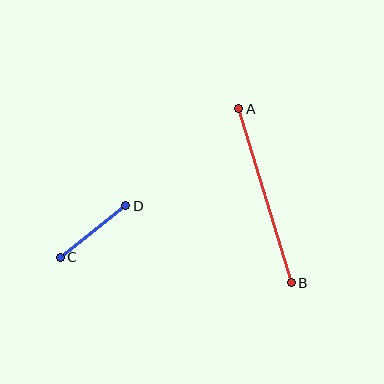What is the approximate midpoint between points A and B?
The midpoint is at approximately (265, 196) pixels.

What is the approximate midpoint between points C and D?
The midpoint is at approximately (93, 231) pixels.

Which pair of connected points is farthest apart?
Points A and B are farthest apart.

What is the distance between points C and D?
The distance is approximately 83 pixels.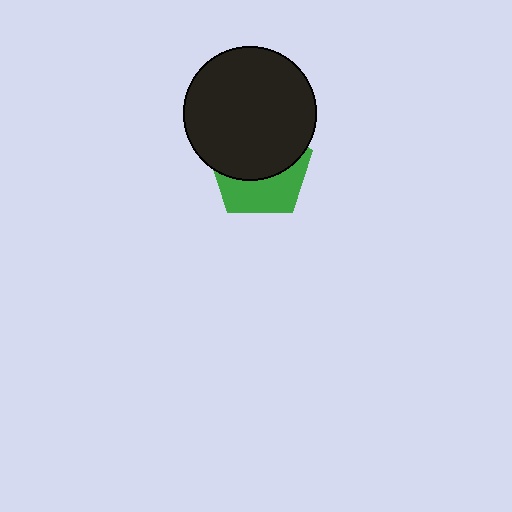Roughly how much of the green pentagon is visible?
A small part of it is visible (roughly 42%).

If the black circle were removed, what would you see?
You would see the complete green pentagon.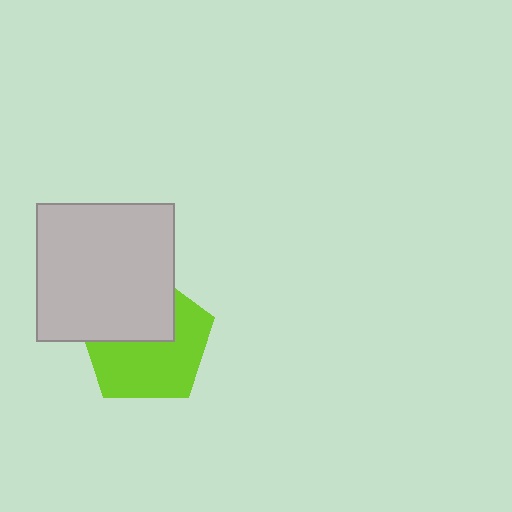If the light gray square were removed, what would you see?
You would see the complete lime pentagon.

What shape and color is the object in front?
The object in front is a light gray square.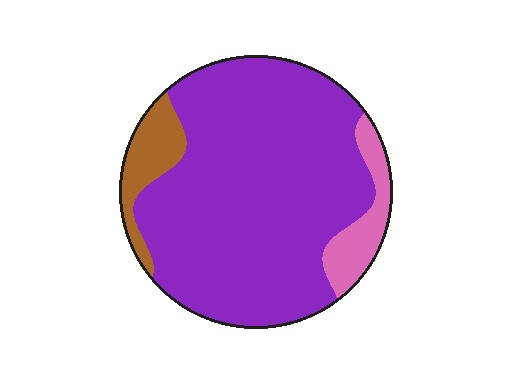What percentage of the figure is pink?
Pink covers 9% of the figure.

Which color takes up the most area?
Purple, at roughly 80%.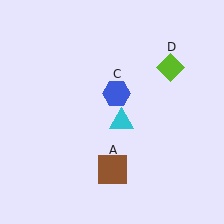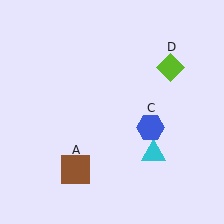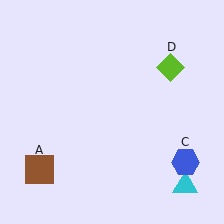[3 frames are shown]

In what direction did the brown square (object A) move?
The brown square (object A) moved left.